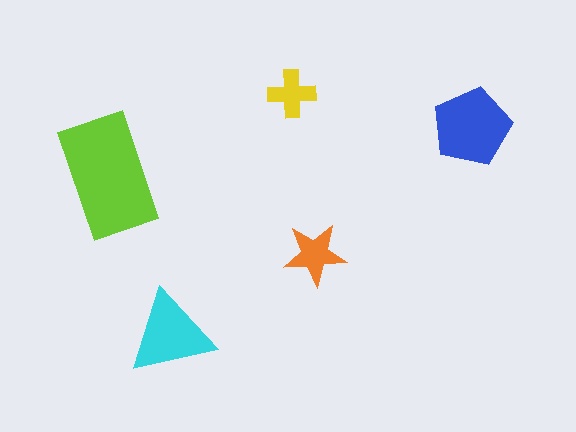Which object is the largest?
The lime rectangle.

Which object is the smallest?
The yellow cross.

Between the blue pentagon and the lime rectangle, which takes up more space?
The lime rectangle.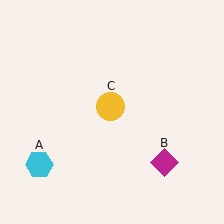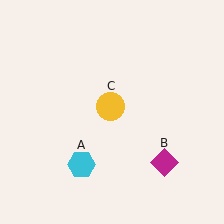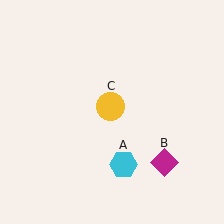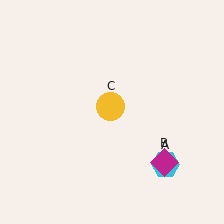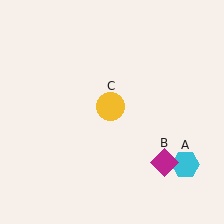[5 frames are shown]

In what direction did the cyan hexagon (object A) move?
The cyan hexagon (object A) moved right.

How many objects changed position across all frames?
1 object changed position: cyan hexagon (object A).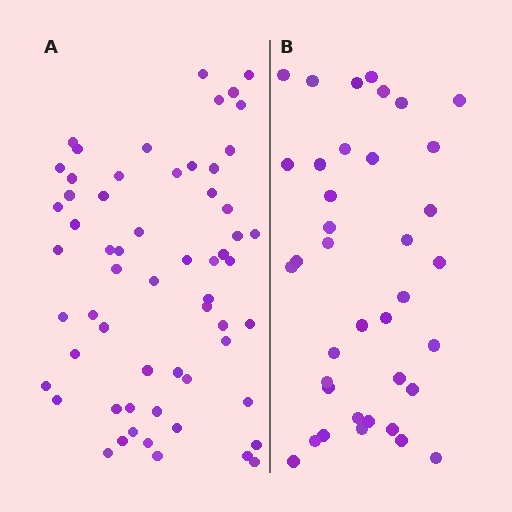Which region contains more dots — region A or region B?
Region A (the left region) has more dots.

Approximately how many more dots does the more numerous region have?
Region A has approximately 20 more dots than region B.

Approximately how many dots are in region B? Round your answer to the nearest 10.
About 40 dots. (The exact count is 38, which rounds to 40.)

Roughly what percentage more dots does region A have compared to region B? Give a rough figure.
About 60% more.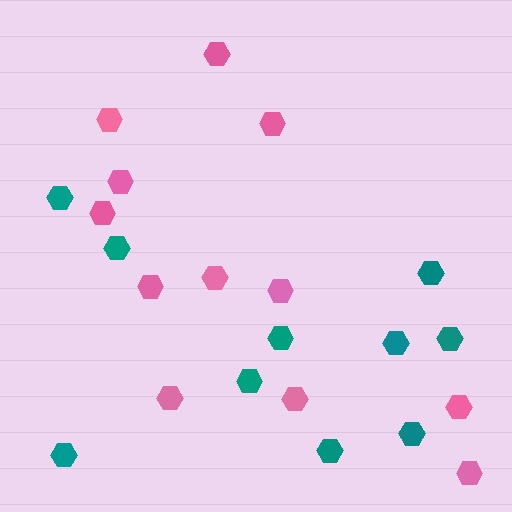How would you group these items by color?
There are 2 groups: one group of teal hexagons (10) and one group of pink hexagons (12).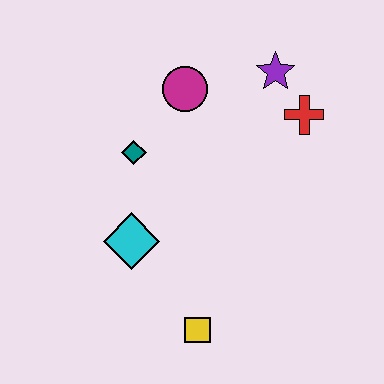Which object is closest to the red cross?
The purple star is closest to the red cross.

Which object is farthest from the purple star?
The yellow square is farthest from the purple star.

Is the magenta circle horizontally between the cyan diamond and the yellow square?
Yes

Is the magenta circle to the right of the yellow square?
No